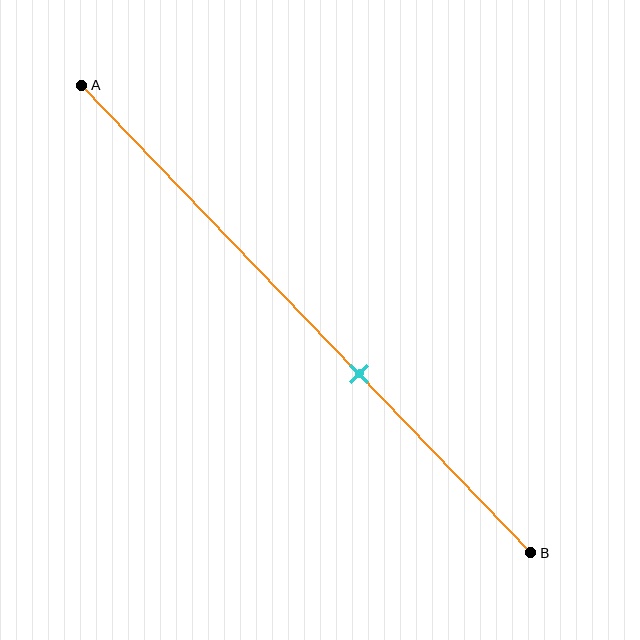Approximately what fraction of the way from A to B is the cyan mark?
The cyan mark is approximately 60% of the way from A to B.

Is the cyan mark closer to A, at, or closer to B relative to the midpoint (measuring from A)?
The cyan mark is closer to point B than the midpoint of segment AB.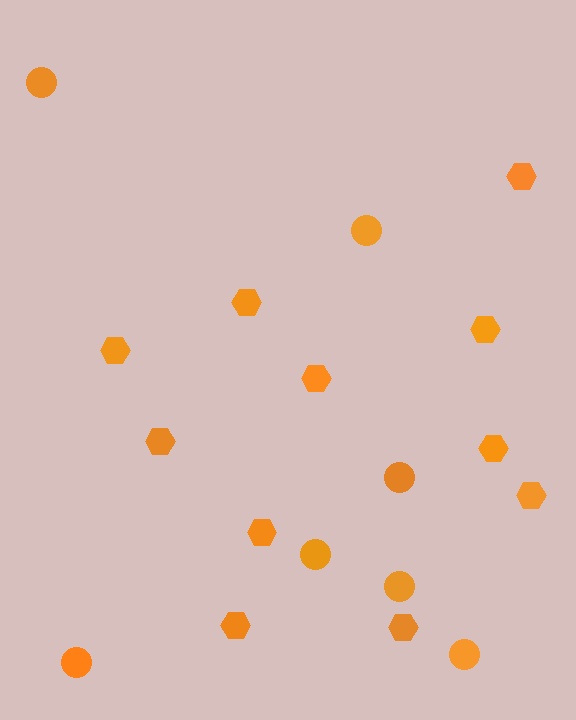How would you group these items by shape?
There are 2 groups: one group of circles (7) and one group of hexagons (11).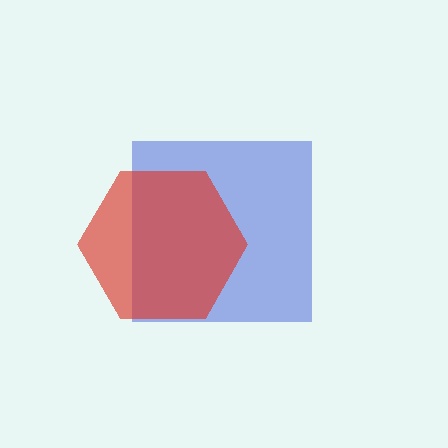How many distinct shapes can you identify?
There are 2 distinct shapes: a blue square, a red hexagon.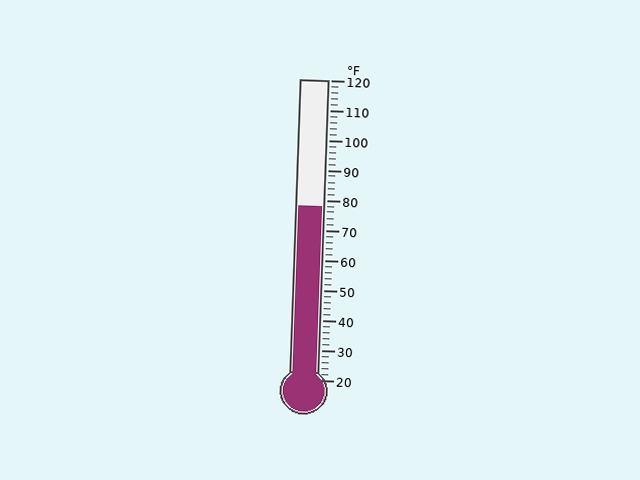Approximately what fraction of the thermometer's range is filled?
The thermometer is filled to approximately 60% of its range.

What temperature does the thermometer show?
The thermometer shows approximately 78°F.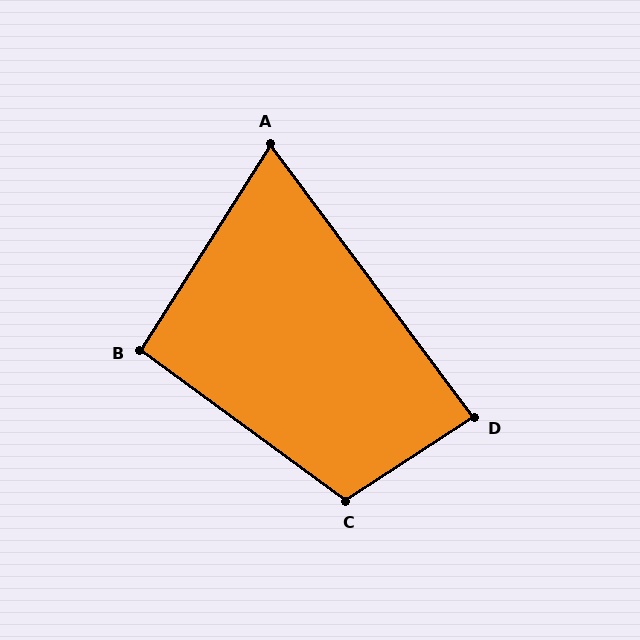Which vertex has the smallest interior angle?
A, at approximately 69 degrees.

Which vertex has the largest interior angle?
C, at approximately 111 degrees.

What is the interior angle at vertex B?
Approximately 94 degrees (approximately right).